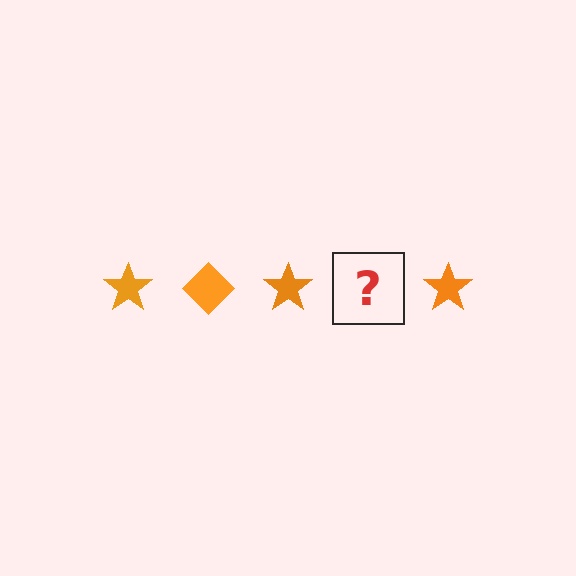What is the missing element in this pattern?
The missing element is an orange diamond.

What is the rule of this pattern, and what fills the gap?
The rule is that the pattern cycles through star, diamond shapes in orange. The gap should be filled with an orange diamond.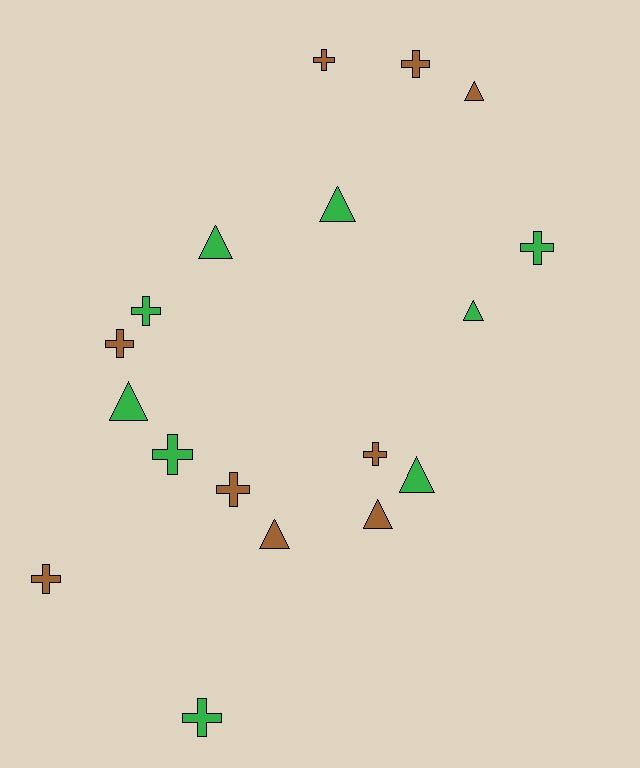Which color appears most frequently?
Brown, with 9 objects.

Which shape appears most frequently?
Cross, with 10 objects.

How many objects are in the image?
There are 18 objects.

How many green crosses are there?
There are 4 green crosses.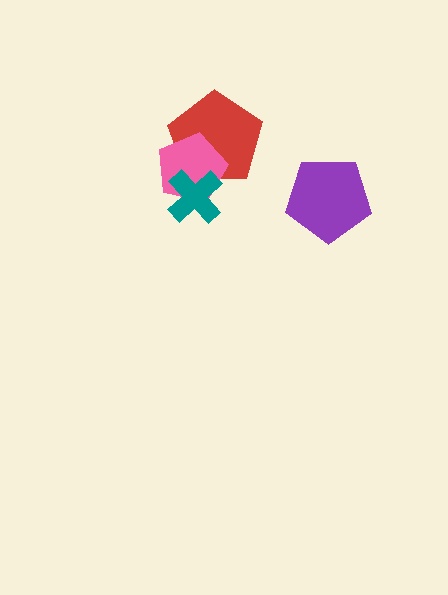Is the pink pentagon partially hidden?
Yes, it is partially covered by another shape.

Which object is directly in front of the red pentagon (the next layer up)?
The pink pentagon is directly in front of the red pentagon.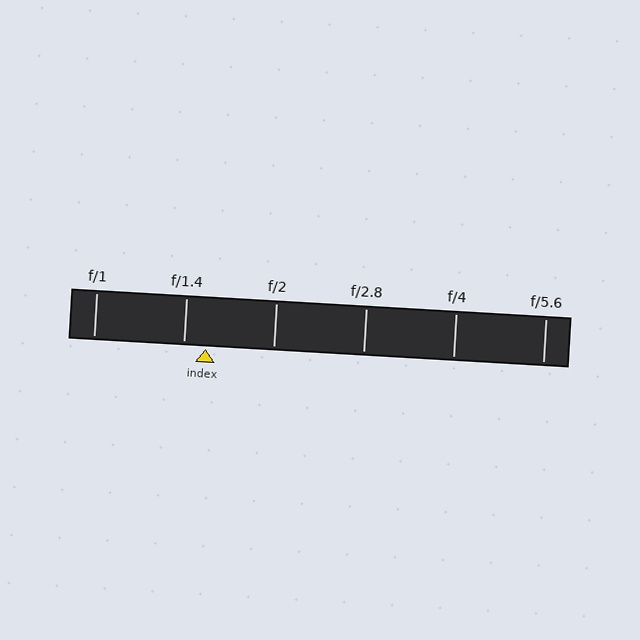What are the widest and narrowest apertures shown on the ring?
The widest aperture shown is f/1 and the narrowest is f/5.6.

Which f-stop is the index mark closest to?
The index mark is closest to f/1.4.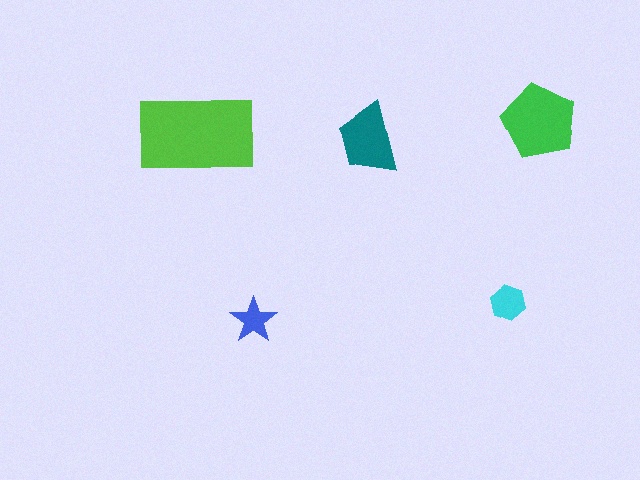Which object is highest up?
The green pentagon is topmost.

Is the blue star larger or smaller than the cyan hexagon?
Smaller.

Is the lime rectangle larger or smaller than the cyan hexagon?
Larger.